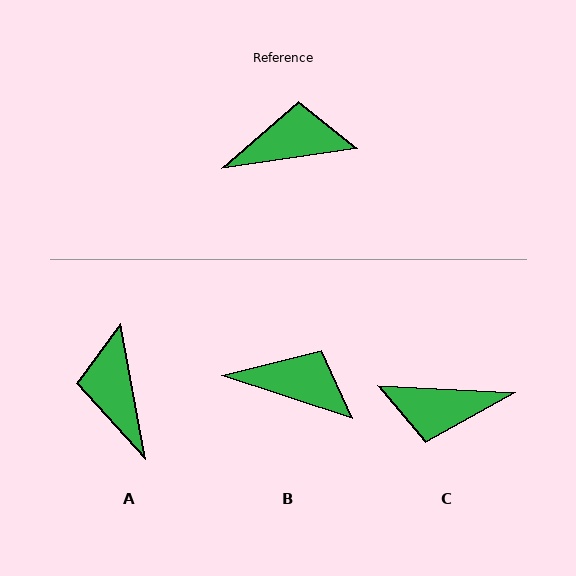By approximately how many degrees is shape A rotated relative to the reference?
Approximately 92 degrees counter-clockwise.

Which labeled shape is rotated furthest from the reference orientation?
C, about 169 degrees away.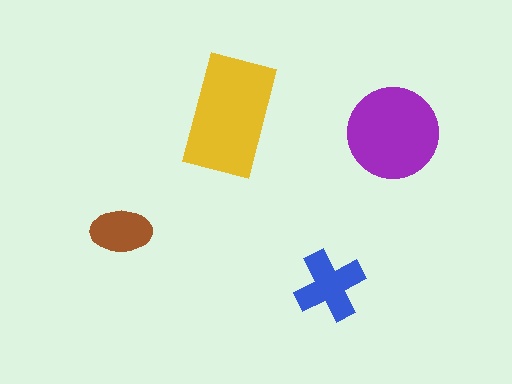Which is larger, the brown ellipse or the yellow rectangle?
The yellow rectangle.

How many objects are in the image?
There are 4 objects in the image.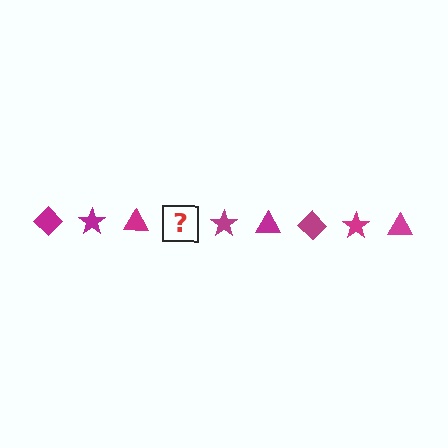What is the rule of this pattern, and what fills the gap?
The rule is that the pattern cycles through diamond, star, triangle shapes in magenta. The gap should be filled with a magenta diamond.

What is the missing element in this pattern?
The missing element is a magenta diamond.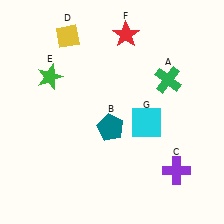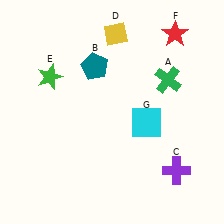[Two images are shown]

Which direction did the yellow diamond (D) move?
The yellow diamond (D) moved right.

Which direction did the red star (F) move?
The red star (F) moved right.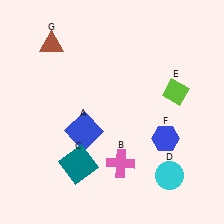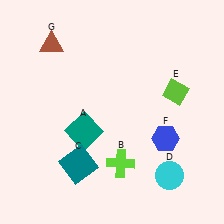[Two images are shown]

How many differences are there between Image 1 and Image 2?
There are 2 differences between the two images.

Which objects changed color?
A changed from blue to teal. B changed from pink to lime.